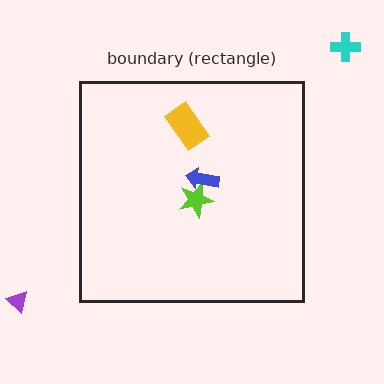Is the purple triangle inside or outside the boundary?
Outside.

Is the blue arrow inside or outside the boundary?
Inside.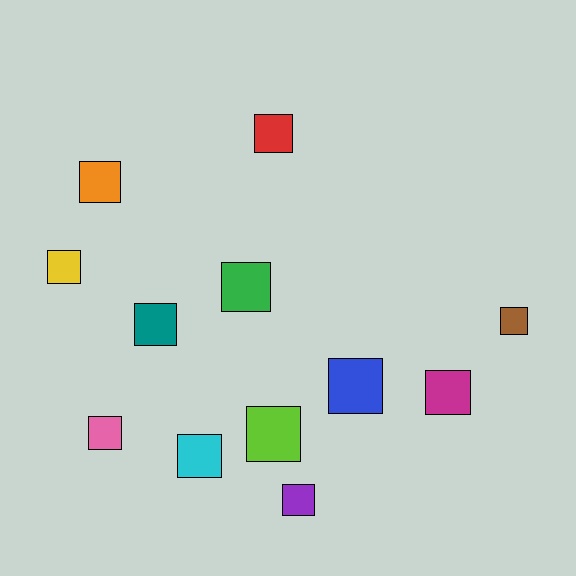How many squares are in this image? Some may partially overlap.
There are 12 squares.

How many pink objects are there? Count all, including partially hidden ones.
There is 1 pink object.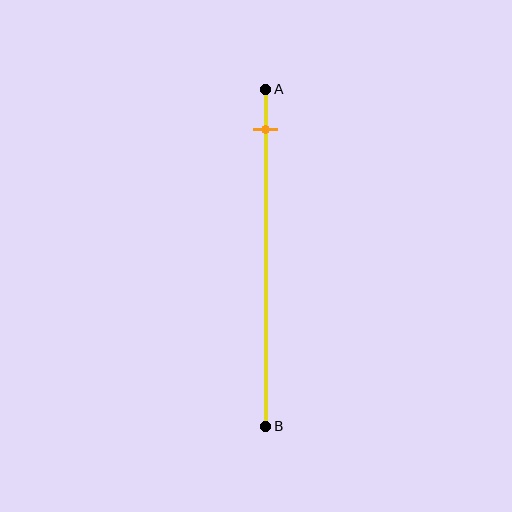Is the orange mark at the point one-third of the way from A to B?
No, the mark is at about 10% from A, not at the 33% one-third point.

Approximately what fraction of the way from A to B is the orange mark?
The orange mark is approximately 10% of the way from A to B.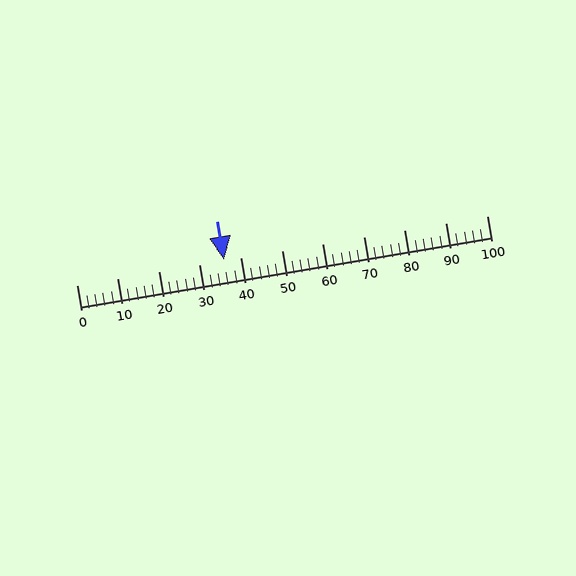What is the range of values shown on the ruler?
The ruler shows values from 0 to 100.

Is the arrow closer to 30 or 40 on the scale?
The arrow is closer to 40.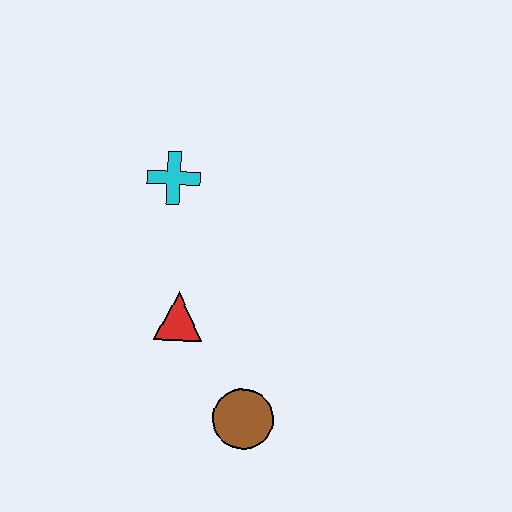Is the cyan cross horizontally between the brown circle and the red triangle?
No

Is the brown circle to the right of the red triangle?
Yes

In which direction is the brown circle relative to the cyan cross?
The brown circle is below the cyan cross.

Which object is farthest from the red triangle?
The cyan cross is farthest from the red triangle.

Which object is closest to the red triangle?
The brown circle is closest to the red triangle.